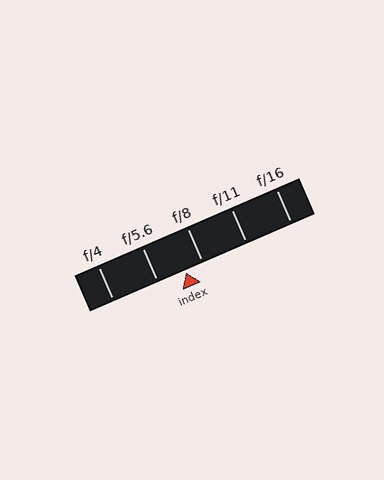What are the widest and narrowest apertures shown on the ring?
The widest aperture shown is f/4 and the narrowest is f/16.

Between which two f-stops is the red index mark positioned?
The index mark is between f/5.6 and f/8.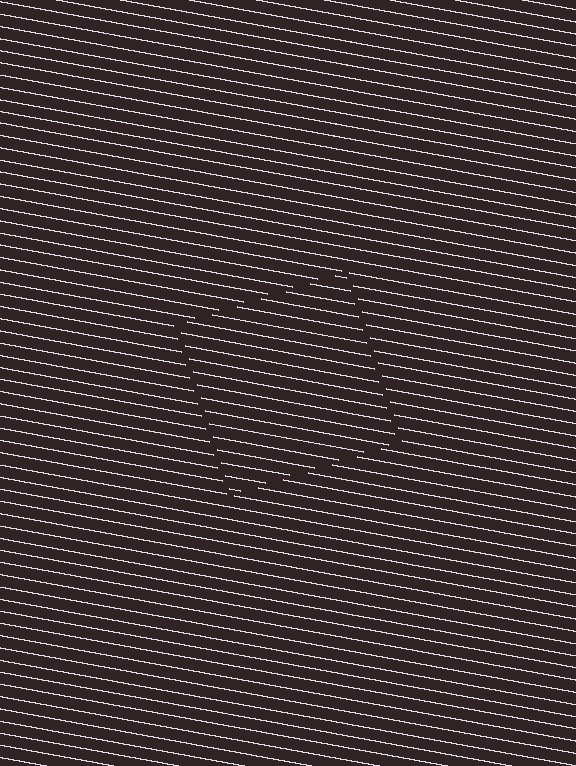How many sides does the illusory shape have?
4 sides — the line-ends trace a square.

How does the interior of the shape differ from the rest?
The interior of the shape contains the same grating, shifted by half a period — the contour is defined by the phase discontinuity where line-ends from the inner and outer gratings abut.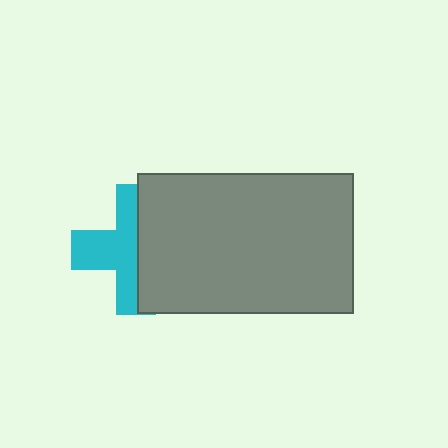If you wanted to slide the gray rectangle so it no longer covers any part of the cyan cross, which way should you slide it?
Slide it right — that is the most direct way to separate the two shapes.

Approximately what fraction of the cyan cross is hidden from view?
Roughly 47% of the cyan cross is hidden behind the gray rectangle.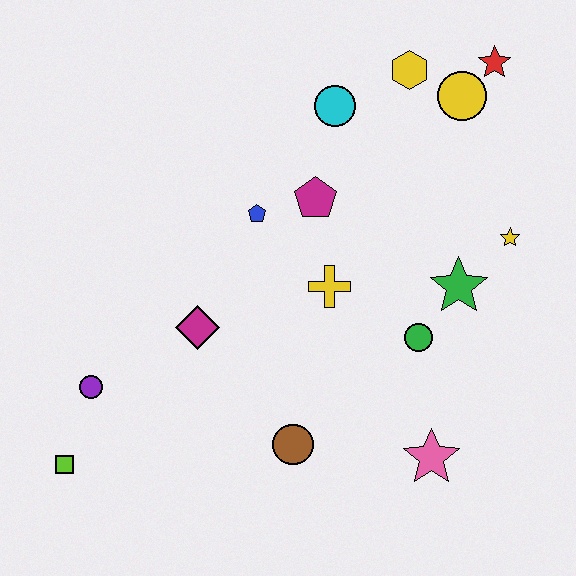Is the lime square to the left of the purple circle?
Yes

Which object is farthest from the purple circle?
The red star is farthest from the purple circle.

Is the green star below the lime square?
No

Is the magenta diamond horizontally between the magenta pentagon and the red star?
No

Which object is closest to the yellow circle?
The red star is closest to the yellow circle.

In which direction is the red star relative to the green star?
The red star is above the green star.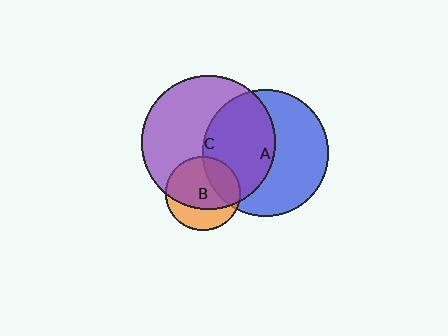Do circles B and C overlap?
Yes.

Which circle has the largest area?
Circle C (purple).